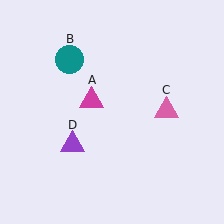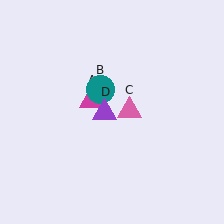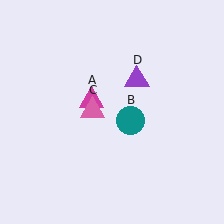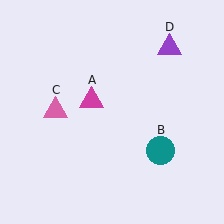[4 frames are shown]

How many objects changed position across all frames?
3 objects changed position: teal circle (object B), pink triangle (object C), purple triangle (object D).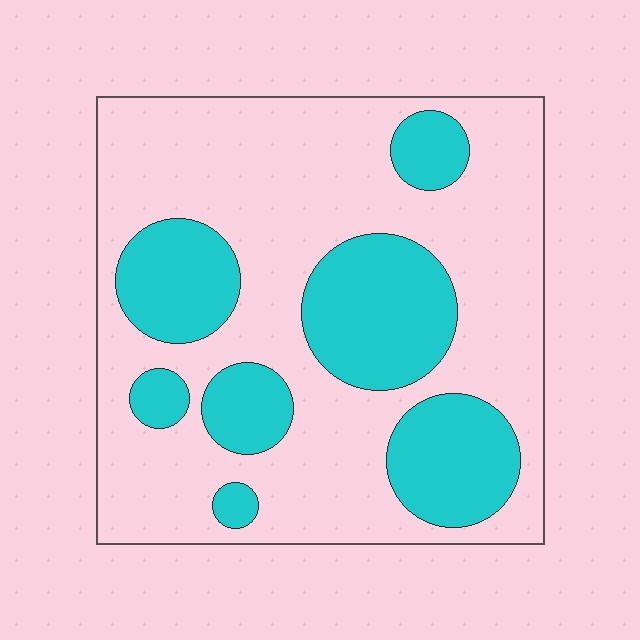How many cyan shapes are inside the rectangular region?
7.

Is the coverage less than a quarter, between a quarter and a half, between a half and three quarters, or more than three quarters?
Between a quarter and a half.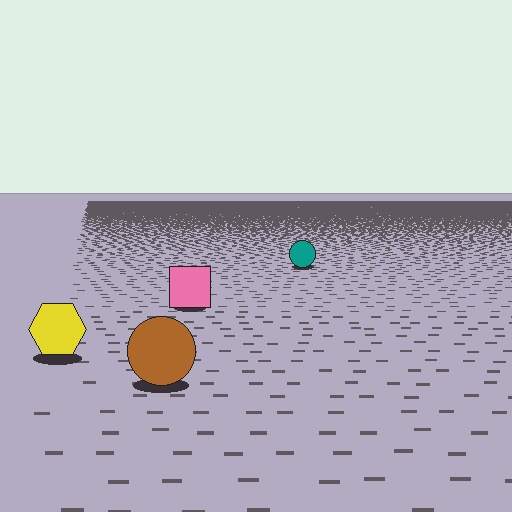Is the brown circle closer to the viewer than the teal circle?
Yes. The brown circle is closer — you can tell from the texture gradient: the ground texture is coarser near it.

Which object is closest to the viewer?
The brown circle is closest. The texture marks near it are larger and more spread out.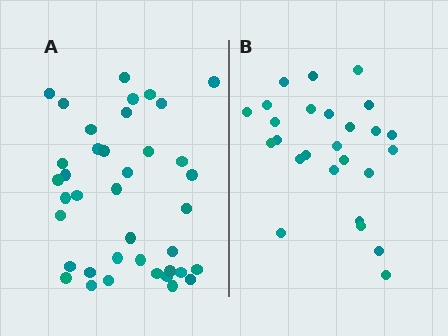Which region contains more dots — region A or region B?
Region A (the left region) has more dots.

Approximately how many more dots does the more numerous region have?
Region A has approximately 15 more dots than region B.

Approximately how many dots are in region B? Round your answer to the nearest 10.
About 30 dots. (The exact count is 26, which rounds to 30.)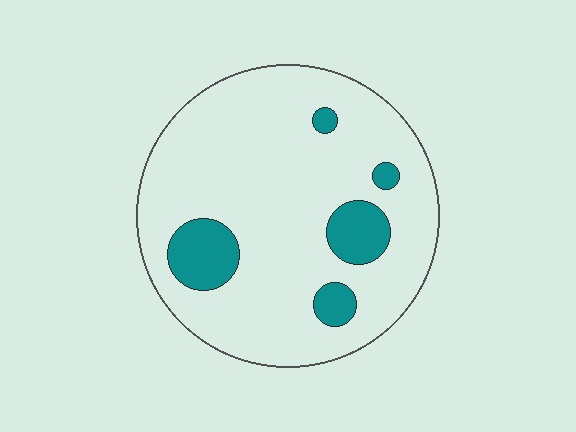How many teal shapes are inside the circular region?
5.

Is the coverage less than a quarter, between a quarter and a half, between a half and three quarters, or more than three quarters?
Less than a quarter.